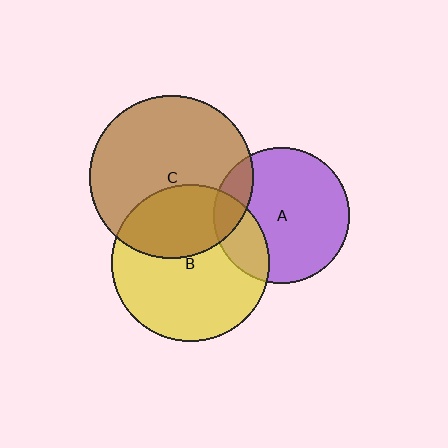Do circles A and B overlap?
Yes.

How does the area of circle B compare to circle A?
Approximately 1.3 times.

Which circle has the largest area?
Circle C (brown).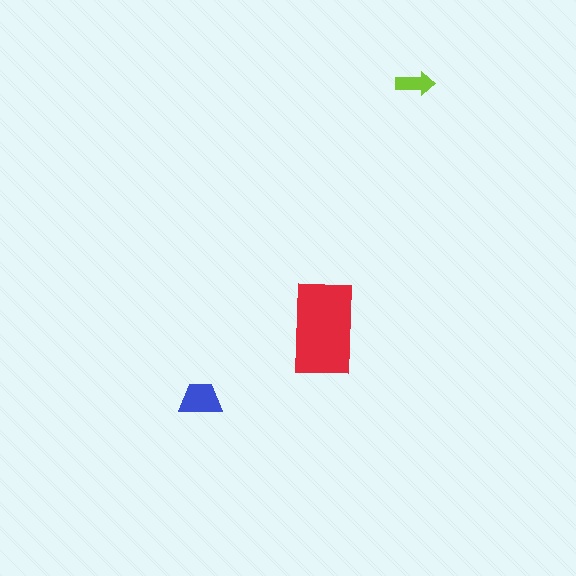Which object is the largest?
The red rectangle.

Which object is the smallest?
The lime arrow.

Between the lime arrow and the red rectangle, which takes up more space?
The red rectangle.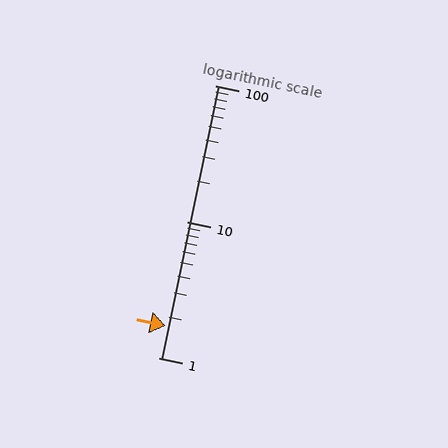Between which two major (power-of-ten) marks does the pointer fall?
The pointer is between 1 and 10.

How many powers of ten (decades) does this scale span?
The scale spans 2 decades, from 1 to 100.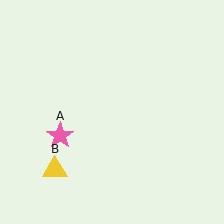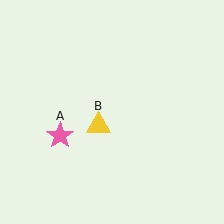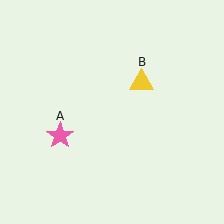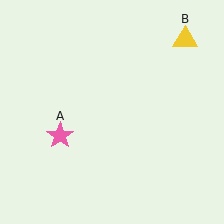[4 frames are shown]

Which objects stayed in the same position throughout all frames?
Pink star (object A) remained stationary.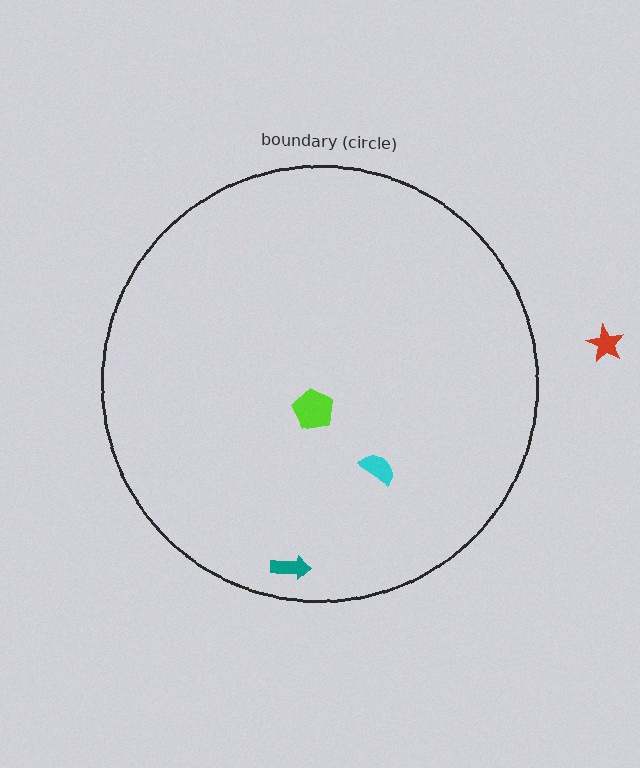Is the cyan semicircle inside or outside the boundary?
Inside.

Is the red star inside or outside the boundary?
Outside.